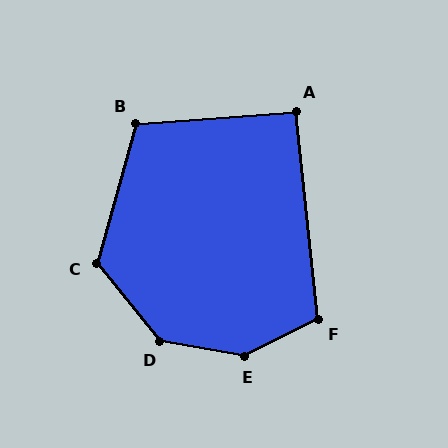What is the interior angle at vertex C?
Approximately 125 degrees (obtuse).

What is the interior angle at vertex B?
Approximately 110 degrees (obtuse).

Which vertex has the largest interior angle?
E, at approximately 143 degrees.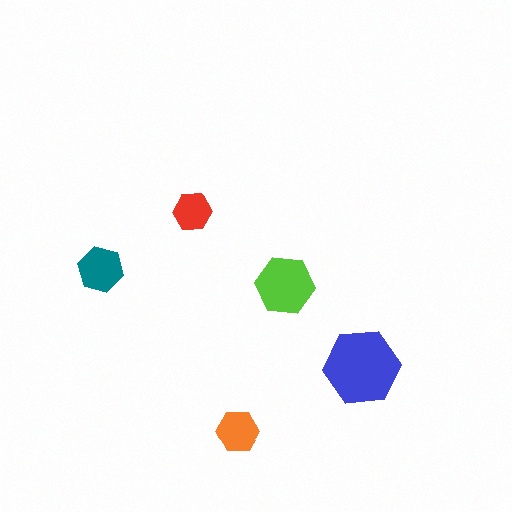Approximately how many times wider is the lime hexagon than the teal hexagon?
About 1.5 times wider.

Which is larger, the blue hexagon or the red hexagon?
The blue one.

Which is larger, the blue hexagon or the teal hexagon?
The blue one.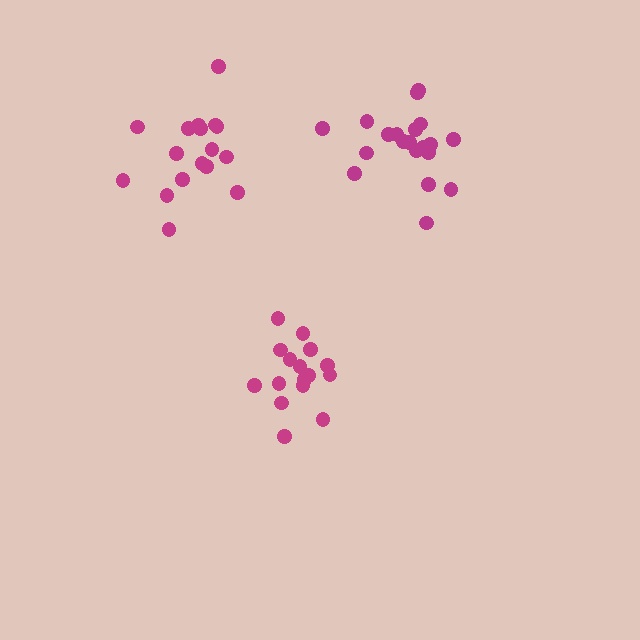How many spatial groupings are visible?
There are 3 spatial groupings.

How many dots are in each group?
Group 1: 17 dots, Group 2: 16 dots, Group 3: 20 dots (53 total).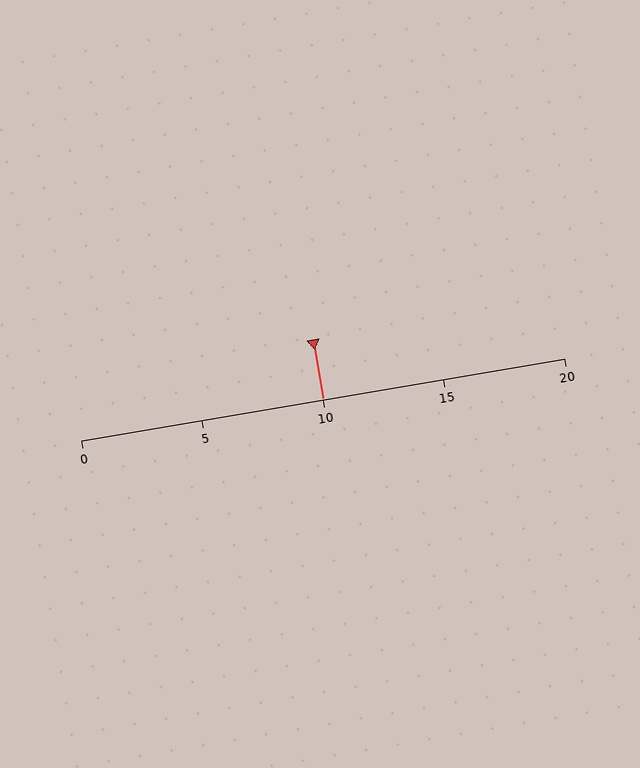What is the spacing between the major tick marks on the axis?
The major ticks are spaced 5 apart.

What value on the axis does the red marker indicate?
The marker indicates approximately 10.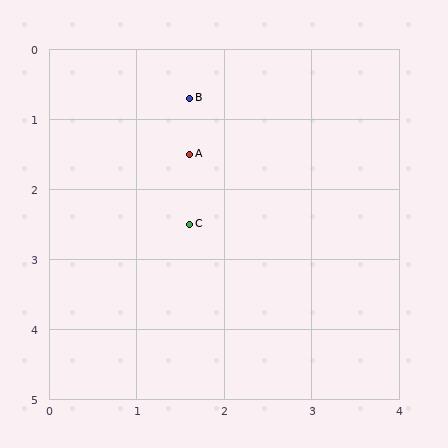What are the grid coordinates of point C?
Point C is at approximately (1.6, 2.5).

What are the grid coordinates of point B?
Point B is at approximately (1.6, 0.7).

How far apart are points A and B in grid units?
Points A and B are about 0.8 grid units apart.